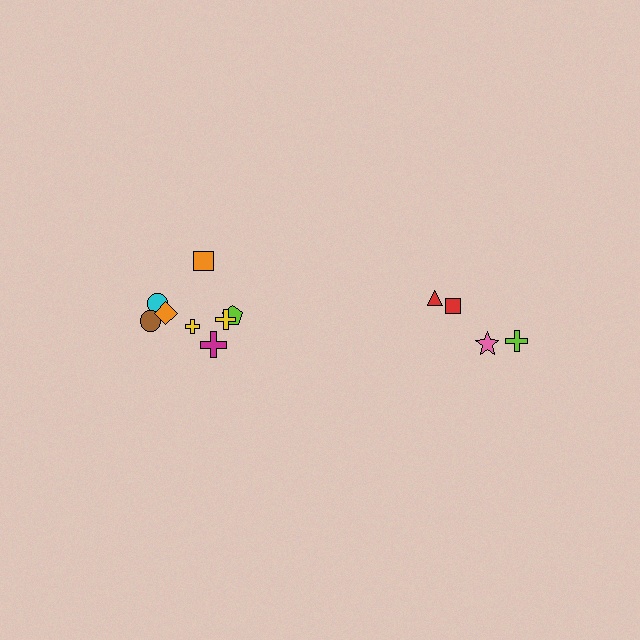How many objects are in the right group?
There are 4 objects.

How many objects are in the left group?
There are 8 objects.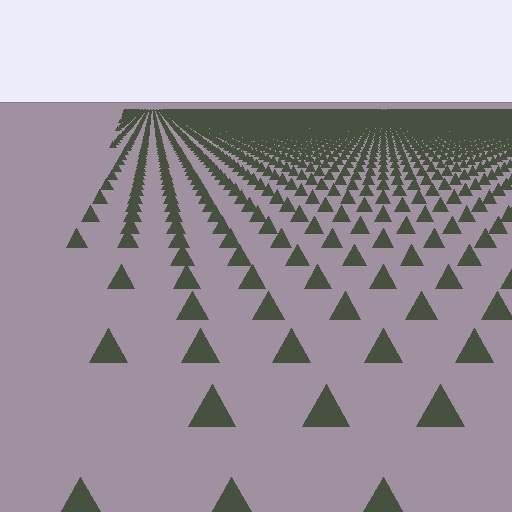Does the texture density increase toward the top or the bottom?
Density increases toward the top.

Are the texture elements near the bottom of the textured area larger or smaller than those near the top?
Larger. Near the bottom, elements are closer to the viewer and appear at a bigger on-screen size.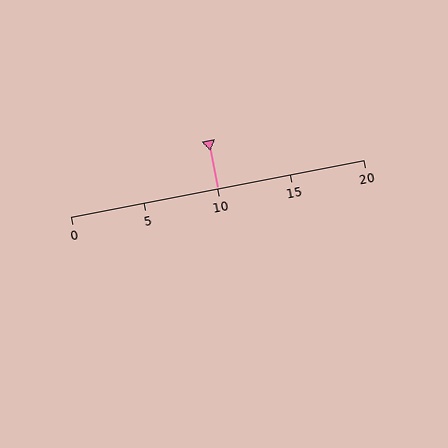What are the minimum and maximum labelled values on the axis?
The axis runs from 0 to 20.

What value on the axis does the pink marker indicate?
The marker indicates approximately 10.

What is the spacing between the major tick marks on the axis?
The major ticks are spaced 5 apart.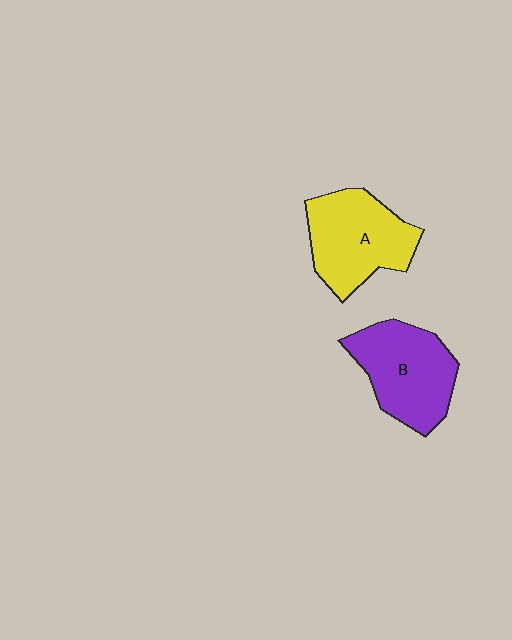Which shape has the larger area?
Shape A (yellow).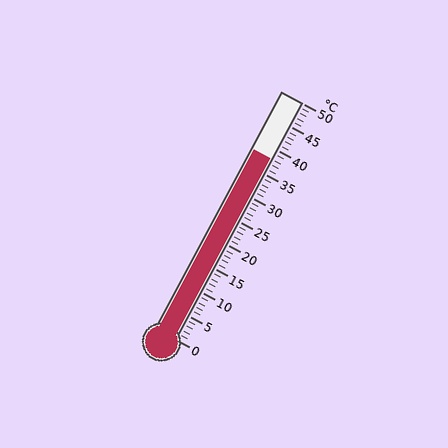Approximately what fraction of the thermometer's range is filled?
The thermometer is filled to approximately 75% of its range.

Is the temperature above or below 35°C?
The temperature is above 35°C.